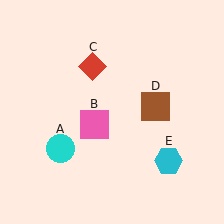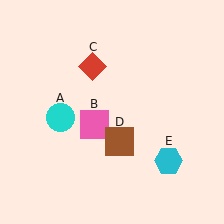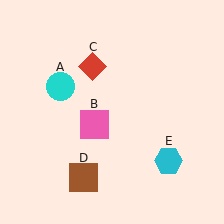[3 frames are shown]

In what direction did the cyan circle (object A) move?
The cyan circle (object A) moved up.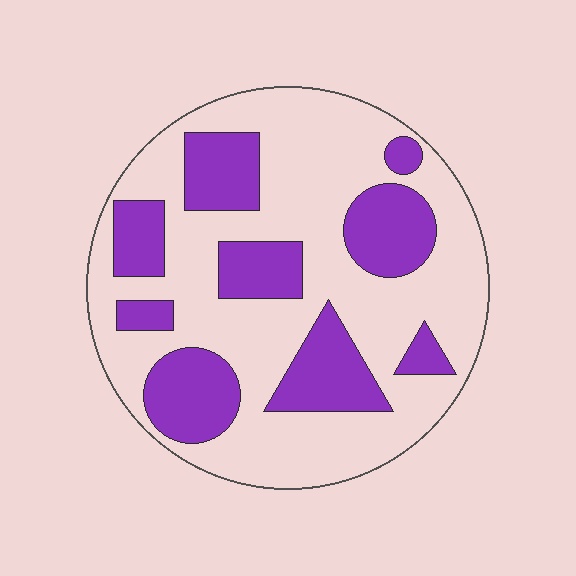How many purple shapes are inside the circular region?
9.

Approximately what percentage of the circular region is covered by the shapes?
Approximately 30%.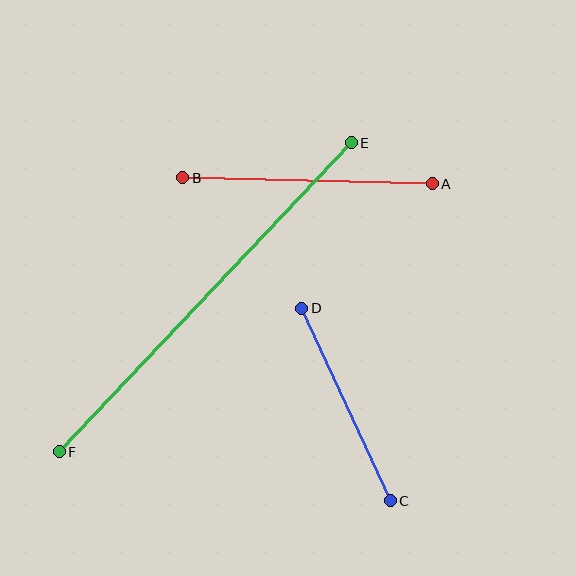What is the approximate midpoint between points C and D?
The midpoint is at approximately (346, 405) pixels.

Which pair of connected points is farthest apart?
Points E and F are farthest apart.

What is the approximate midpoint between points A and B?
The midpoint is at approximately (307, 181) pixels.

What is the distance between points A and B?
The distance is approximately 249 pixels.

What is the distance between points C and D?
The distance is approximately 212 pixels.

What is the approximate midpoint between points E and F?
The midpoint is at approximately (205, 297) pixels.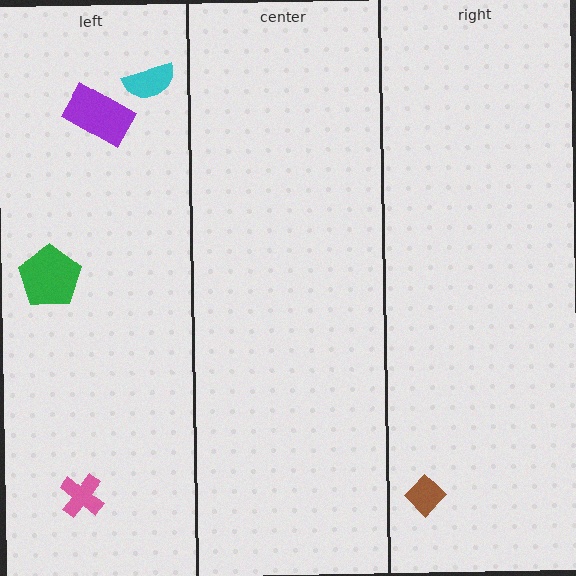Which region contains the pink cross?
The left region.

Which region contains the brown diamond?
The right region.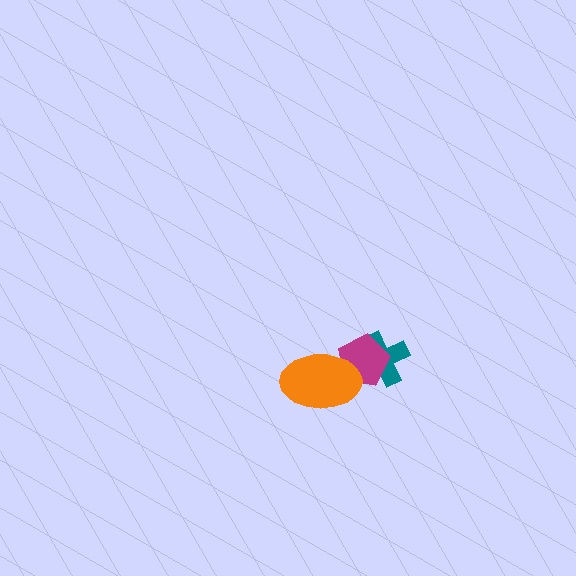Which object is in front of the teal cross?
The magenta pentagon is in front of the teal cross.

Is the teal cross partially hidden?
Yes, it is partially covered by another shape.